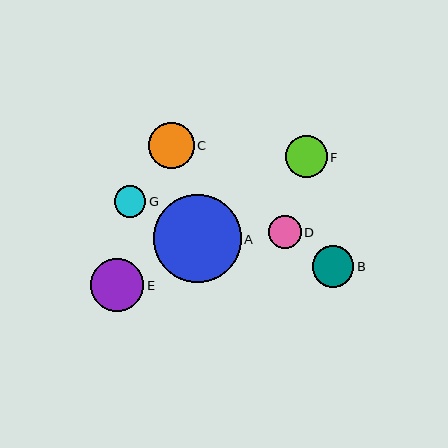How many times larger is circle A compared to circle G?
Circle A is approximately 2.8 times the size of circle G.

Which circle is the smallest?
Circle G is the smallest with a size of approximately 31 pixels.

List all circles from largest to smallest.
From largest to smallest: A, E, C, F, B, D, G.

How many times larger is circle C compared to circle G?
Circle C is approximately 1.5 times the size of circle G.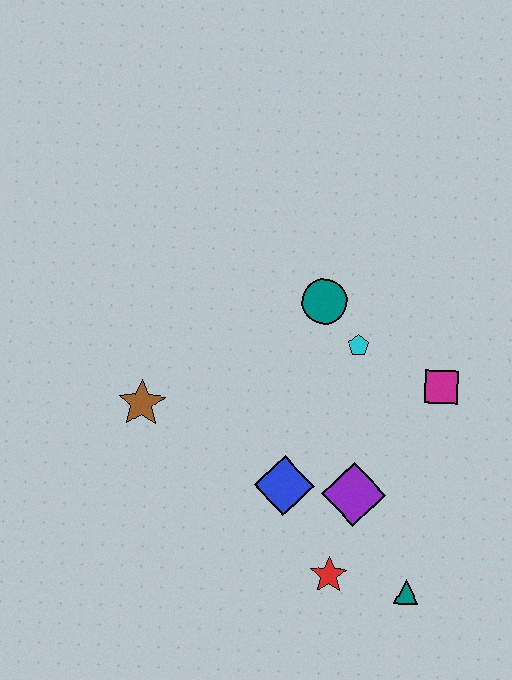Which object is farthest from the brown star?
The teal triangle is farthest from the brown star.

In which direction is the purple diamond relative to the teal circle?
The purple diamond is below the teal circle.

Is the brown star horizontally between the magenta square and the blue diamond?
No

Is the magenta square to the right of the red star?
Yes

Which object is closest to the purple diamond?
The blue diamond is closest to the purple diamond.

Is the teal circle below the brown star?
No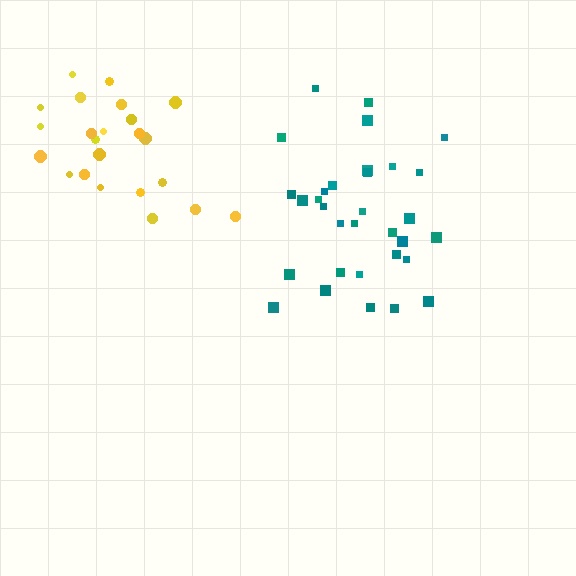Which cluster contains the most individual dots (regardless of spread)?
Teal (32).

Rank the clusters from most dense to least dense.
teal, yellow.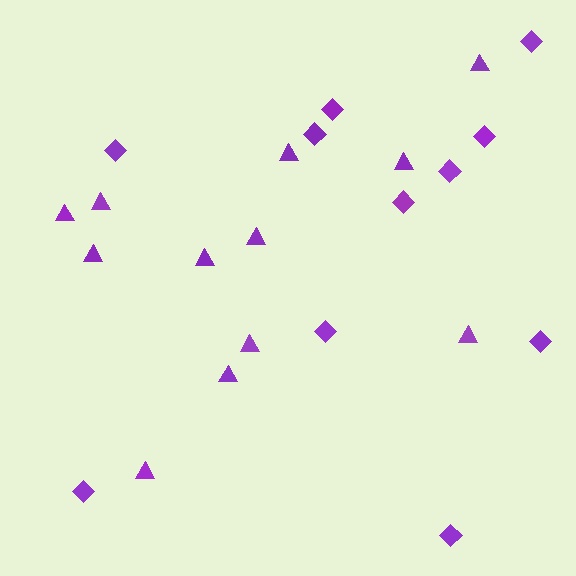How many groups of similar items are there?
There are 2 groups: one group of diamonds (11) and one group of triangles (12).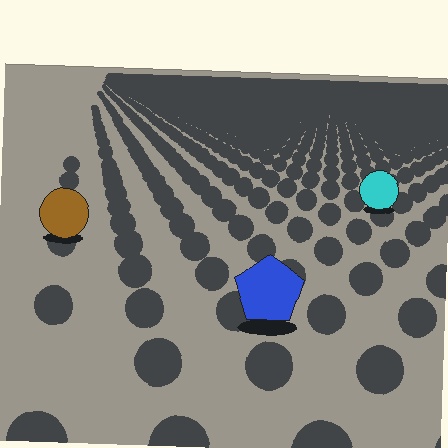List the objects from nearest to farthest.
From nearest to farthest: the blue pentagon, the brown circle, the cyan circle.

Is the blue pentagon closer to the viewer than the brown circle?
Yes. The blue pentagon is closer — you can tell from the texture gradient: the ground texture is coarser near it.